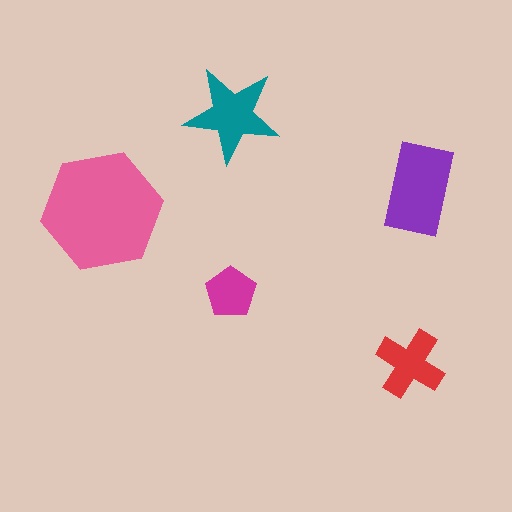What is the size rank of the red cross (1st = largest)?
4th.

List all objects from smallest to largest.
The magenta pentagon, the red cross, the teal star, the purple rectangle, the pink hexagon.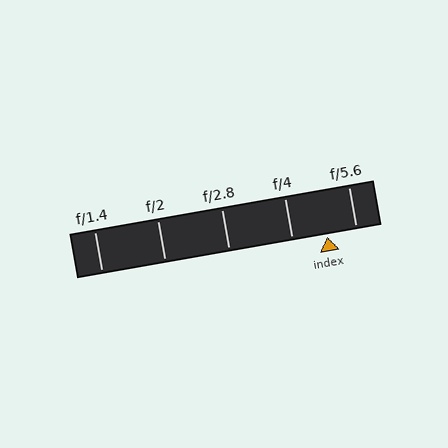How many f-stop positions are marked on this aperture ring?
There are 5 f-stop positions marked.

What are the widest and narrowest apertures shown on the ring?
The widest aperture shown is f/1.4 and the narrowest is f/5.6.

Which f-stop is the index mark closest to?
The index mark is closest to f/5.6.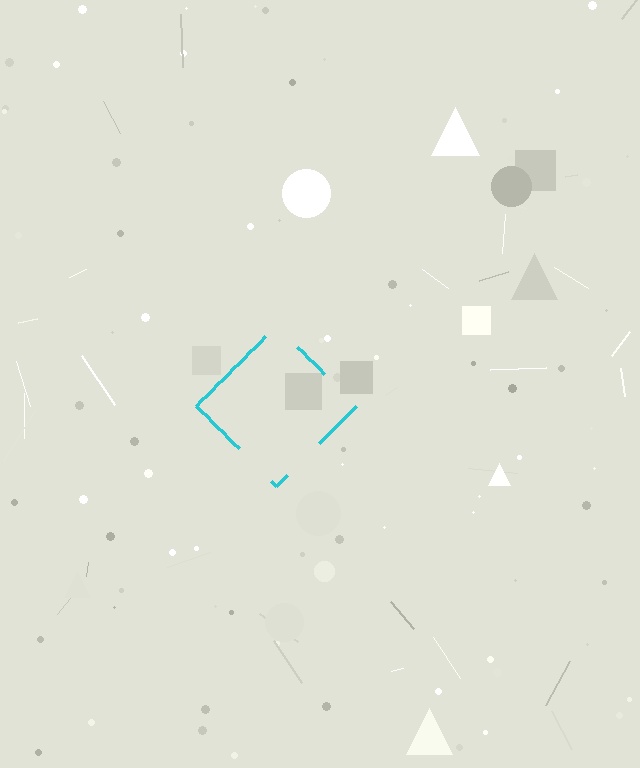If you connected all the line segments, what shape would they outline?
They would outline a diamond.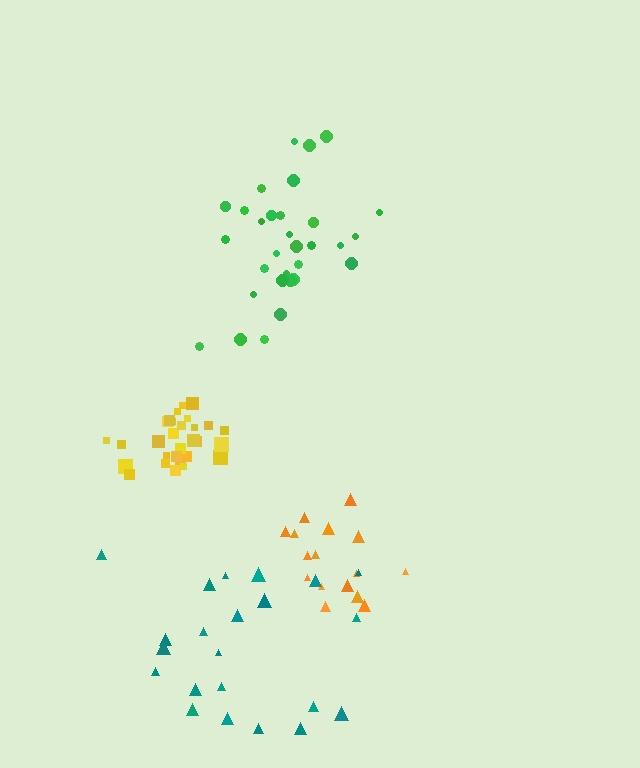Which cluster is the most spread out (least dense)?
Teal.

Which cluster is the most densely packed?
Yellow.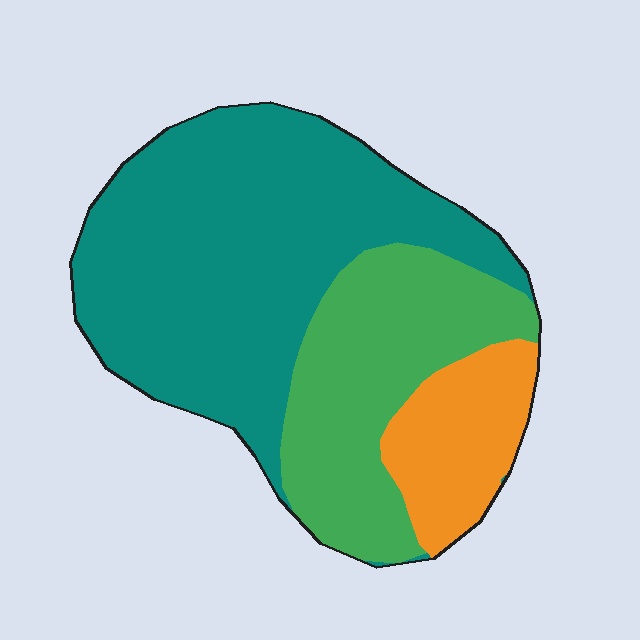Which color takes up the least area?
Orange, at roughly 15%.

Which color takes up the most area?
Teal, at roughly 55%.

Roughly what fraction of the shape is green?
Green covers 29% of the shape.